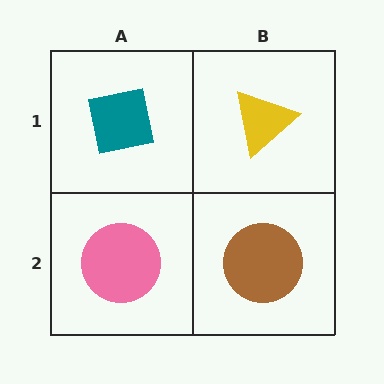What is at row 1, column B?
A yellow triangle.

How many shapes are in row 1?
2 shapes.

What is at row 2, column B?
A brown circle.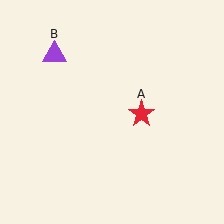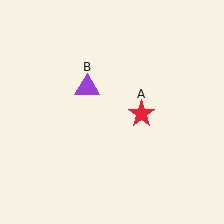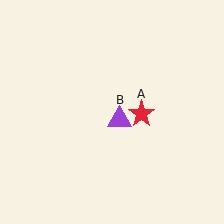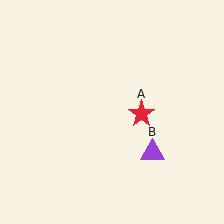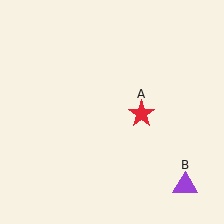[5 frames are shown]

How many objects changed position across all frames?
1 object changed position: purple triangle (object B).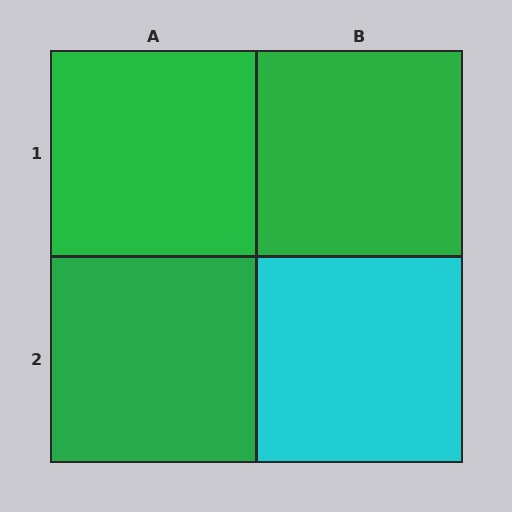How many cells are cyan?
1 cell is cyan.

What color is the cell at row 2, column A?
Green.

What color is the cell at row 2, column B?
Cyan.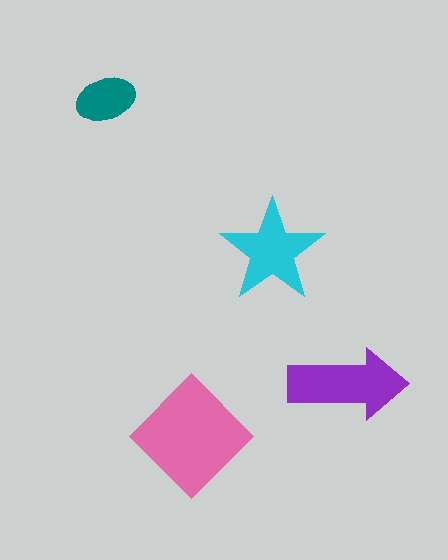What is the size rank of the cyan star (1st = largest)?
3rd.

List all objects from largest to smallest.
The pink diamond, the purple arrow, the cyan star, the teal ellipse.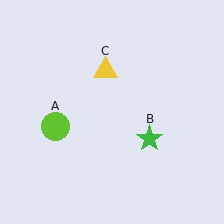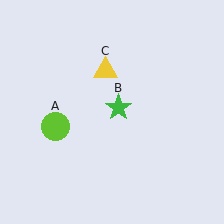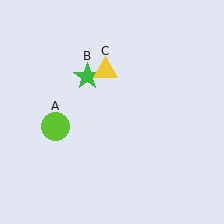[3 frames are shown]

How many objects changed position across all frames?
1 object changed position: green star (object B).